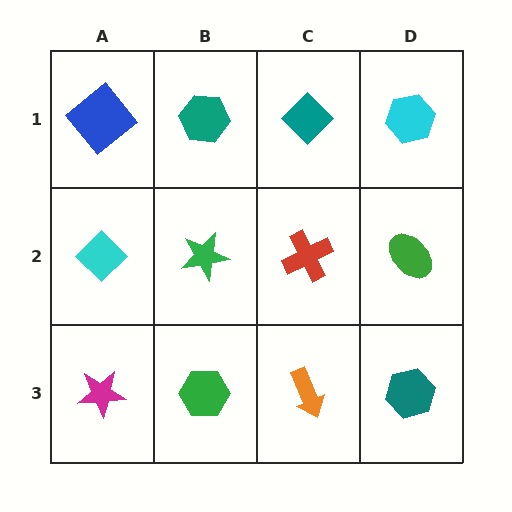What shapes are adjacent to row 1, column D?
A green ellipse (row 2, column D), a teal diamond (row 1, column C).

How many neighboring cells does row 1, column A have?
2.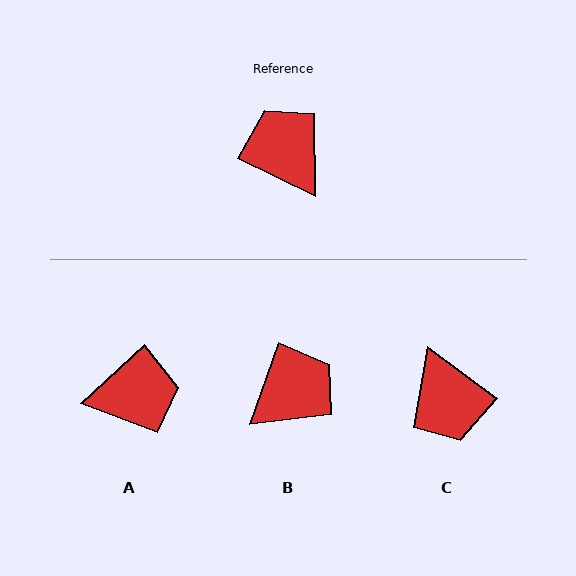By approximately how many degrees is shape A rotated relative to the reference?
Approximately 111 degrees clockwise.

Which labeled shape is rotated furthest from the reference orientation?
C, about 169 degrees away.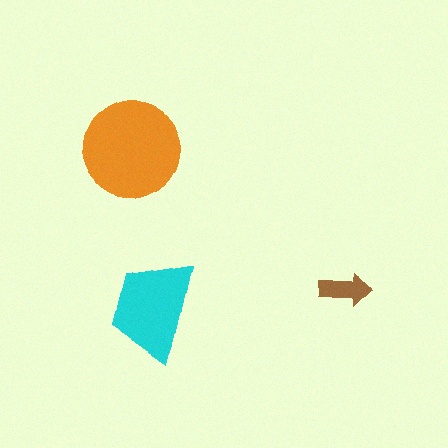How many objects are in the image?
There are 3 objects in the image.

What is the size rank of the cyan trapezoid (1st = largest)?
2nd.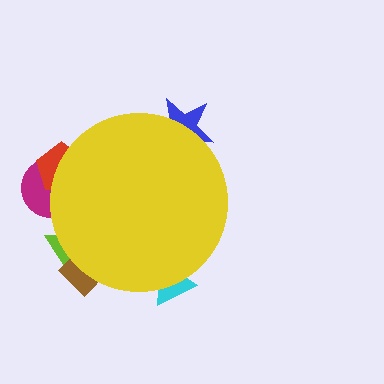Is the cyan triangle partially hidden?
Yes, the cyan triangle is partially hidden behind the yellow circle.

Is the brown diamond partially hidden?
Yes, the brown diamond is partially hidden behind the yellow circle.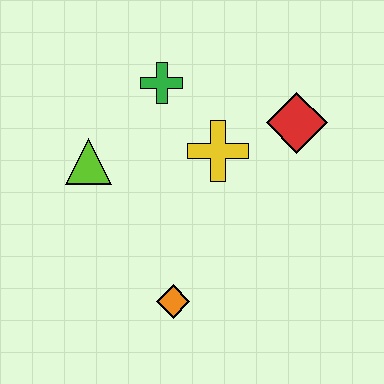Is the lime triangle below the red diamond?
Yes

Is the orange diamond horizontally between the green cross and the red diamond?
Yes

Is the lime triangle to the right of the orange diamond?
No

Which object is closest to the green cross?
The yellow cross is closest to the green cross.